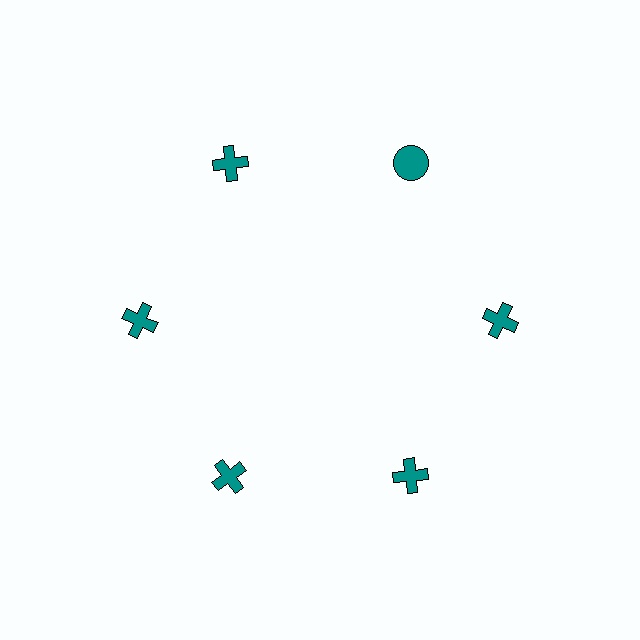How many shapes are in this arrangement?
There are 6 shapes arranged in a ring pattern.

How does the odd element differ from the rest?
It has a different shape: circle instead of cross.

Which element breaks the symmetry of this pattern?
The teal circle at roughly the 1 o'clock position breaks the symmetry. All other shapes are teal crosses.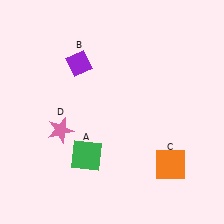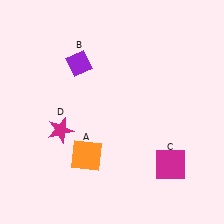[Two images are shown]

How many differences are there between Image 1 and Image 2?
There are 3 differences between the two images.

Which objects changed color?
A changed from green to orange. C changed from orange to magenta. D changed from pink to magenta.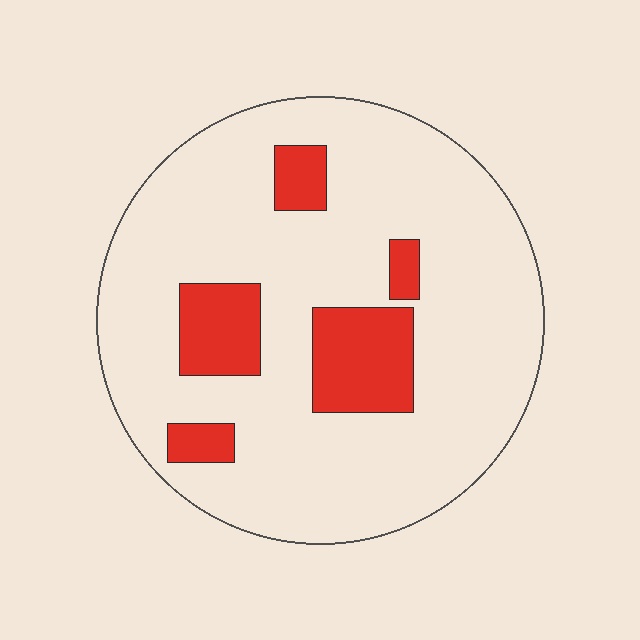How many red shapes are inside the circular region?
5.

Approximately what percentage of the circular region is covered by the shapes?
Approximately 15%.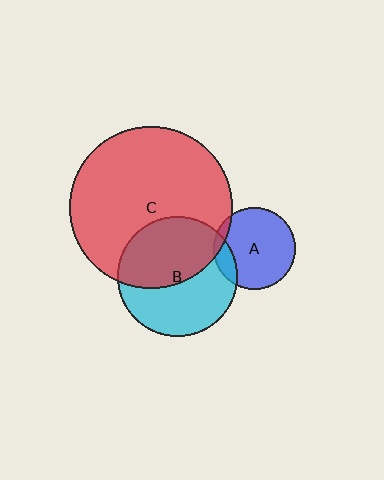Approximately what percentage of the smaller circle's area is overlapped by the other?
Approximately 50%.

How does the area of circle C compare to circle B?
Approximately 1.8 times.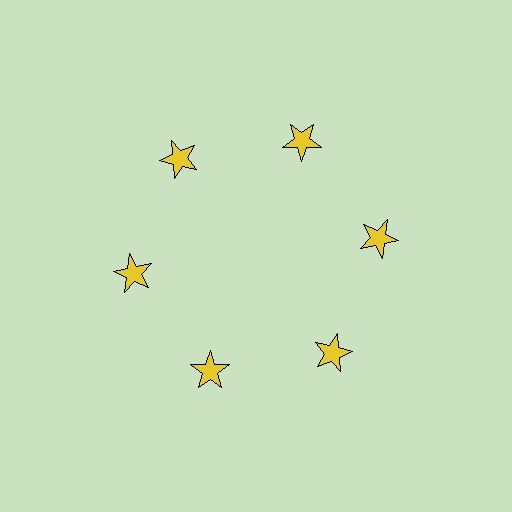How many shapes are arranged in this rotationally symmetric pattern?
There are 6 shapes, arranged in 6 groups of 1.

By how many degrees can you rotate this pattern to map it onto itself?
The pattern maps onto itself every 60 degrees of rotation.